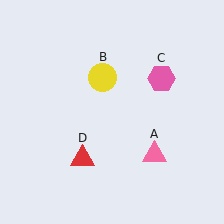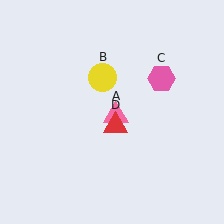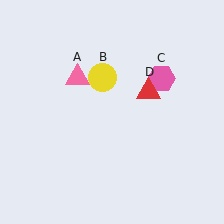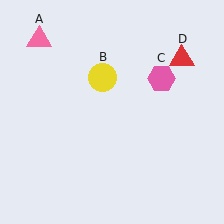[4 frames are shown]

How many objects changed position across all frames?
2 objects changed position: pink triangle (object A), red triangle (object D).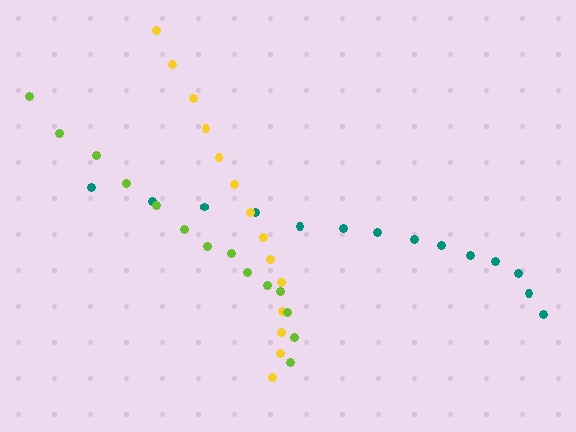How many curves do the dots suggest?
There are 3 distinct paths.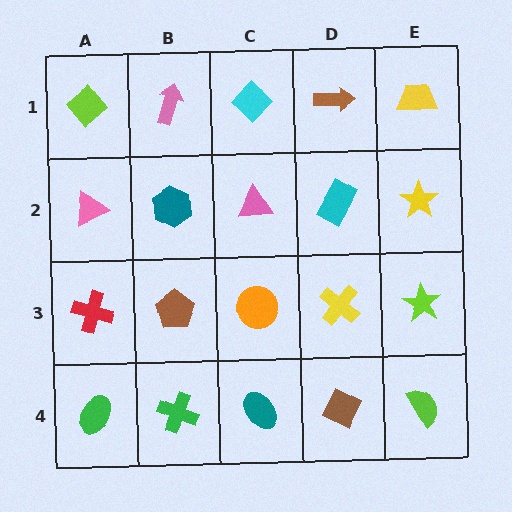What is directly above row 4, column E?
A lime star.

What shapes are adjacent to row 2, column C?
A cyan diamond (row 1, column C), an orange circle (row 3, column C), a teal hexagon (row 2, column B), a cyan rectangle (row 2, column D).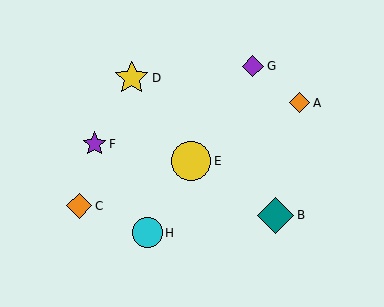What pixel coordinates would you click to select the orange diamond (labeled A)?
Click at (300, 103) to select the orange diamond A.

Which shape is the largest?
The yellow circle (labeled E) is the largest.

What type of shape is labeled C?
Shape C is an orange diamond.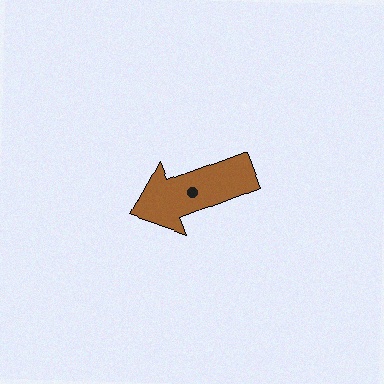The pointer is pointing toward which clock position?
Roughly 8 o'clock.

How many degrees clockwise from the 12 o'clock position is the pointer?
Approximately 249 degrees.